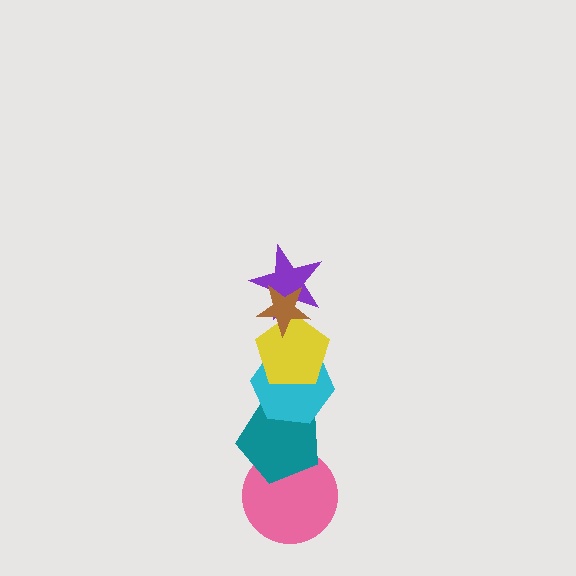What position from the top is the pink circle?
The pink circle is 6th from the top.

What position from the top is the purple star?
The purple star is 2nd from the top.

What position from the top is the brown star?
The brown star is 1st from the top.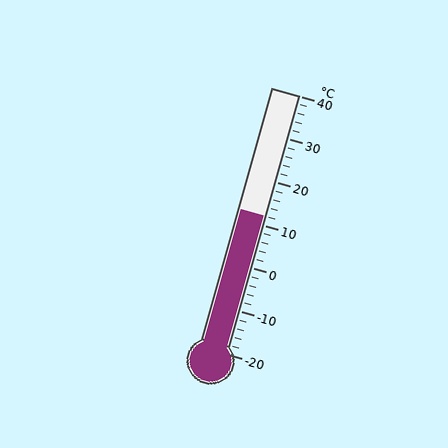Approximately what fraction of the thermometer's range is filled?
The thermometer is filled to approximately 55% of its range.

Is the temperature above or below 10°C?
The temperature is above 10°C.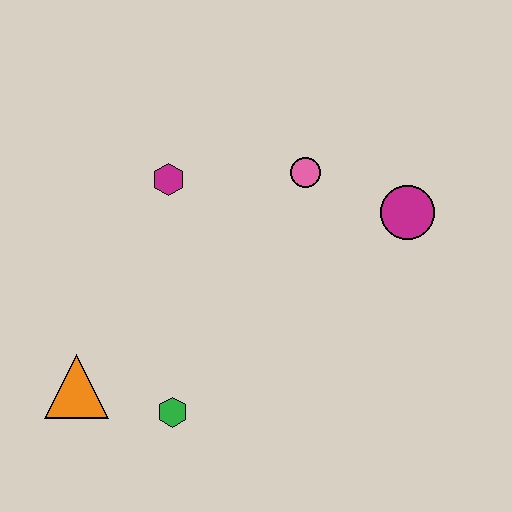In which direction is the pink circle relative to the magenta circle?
The pink circle is to the left of the magenta circle.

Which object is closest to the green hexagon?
The orange triangle is closest to the green hexagon.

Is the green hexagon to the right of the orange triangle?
Yes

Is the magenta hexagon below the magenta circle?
No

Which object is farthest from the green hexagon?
The magenta circle is farthest from the green hexagon.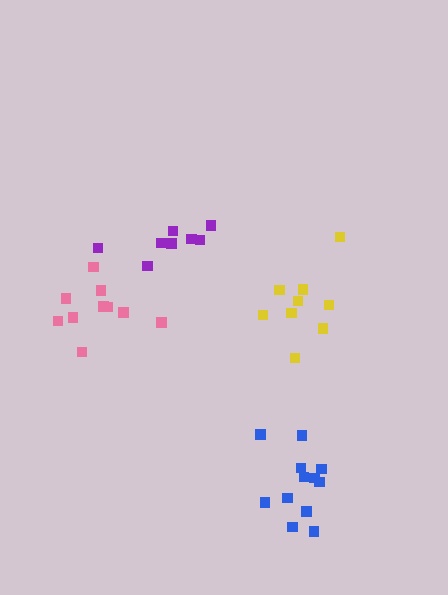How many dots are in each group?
Group 1: 8 dots, Group 2: 12 dots, Group 3: 10 dots, Group 4: 9 dots (39 total).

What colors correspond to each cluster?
The clusters are colored: purple, blue, pink, yellow.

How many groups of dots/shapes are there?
There are 4 groups.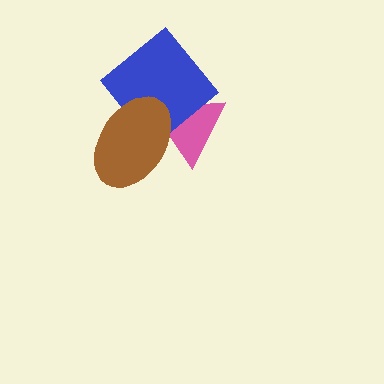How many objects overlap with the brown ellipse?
2 objects overlap with the brown ellipse.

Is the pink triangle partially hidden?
Yes, it is partially covered by another shape.